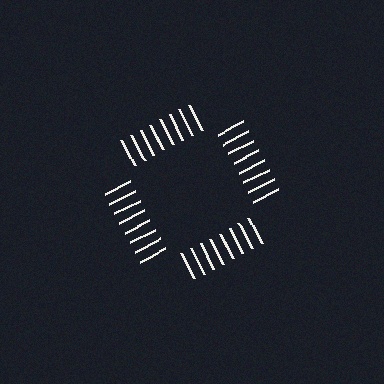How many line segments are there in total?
32 — 8 along each of the 4 edges.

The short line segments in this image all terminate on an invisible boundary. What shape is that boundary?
An illusory square — the line segments terminate on its edges but no continuous stroke is drawn.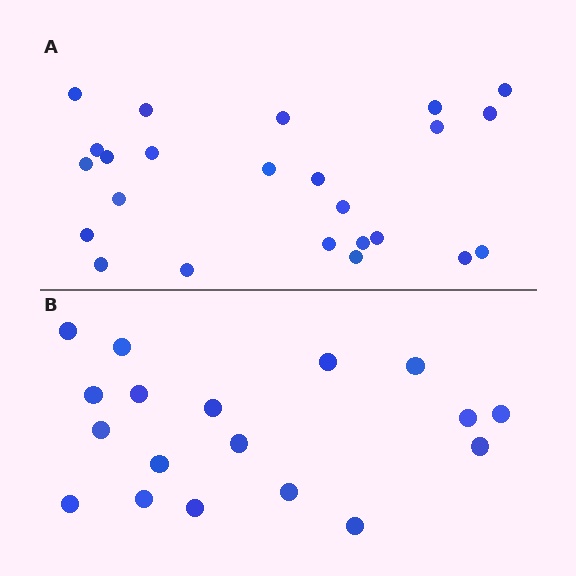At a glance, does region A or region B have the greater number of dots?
Region A (the top region) has more dots.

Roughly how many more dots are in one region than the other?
Region A has about 6 more dots than region B.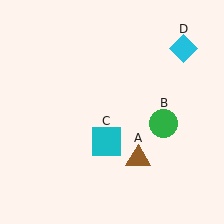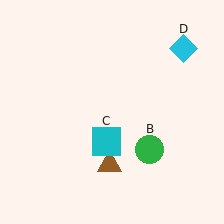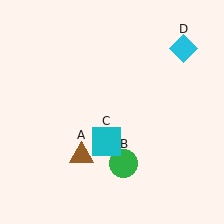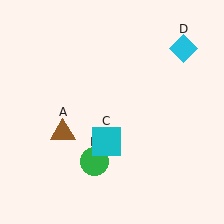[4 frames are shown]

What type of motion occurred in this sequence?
The brown triangle (object A), green circle (object B) rotated clockwise around the center of the scene.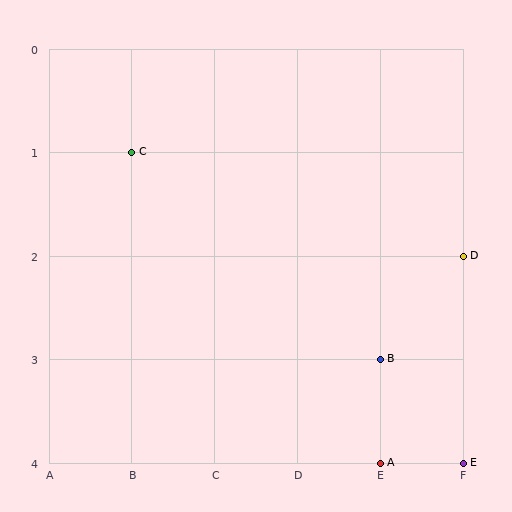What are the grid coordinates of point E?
Point E is at grid coordinates (F, 4).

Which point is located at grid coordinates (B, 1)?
Point C is at (B, 1).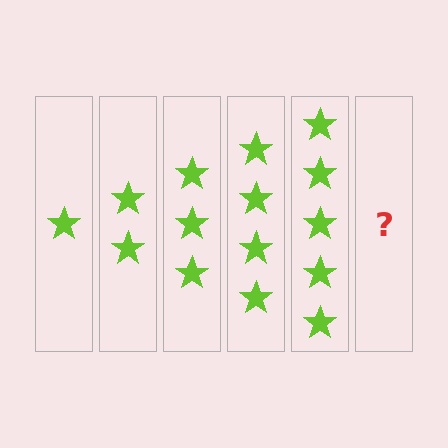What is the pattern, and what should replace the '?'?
The pattern is that each step adds one more star. The '?' should be 6 stars.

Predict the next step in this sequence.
The next step is 6 stars.